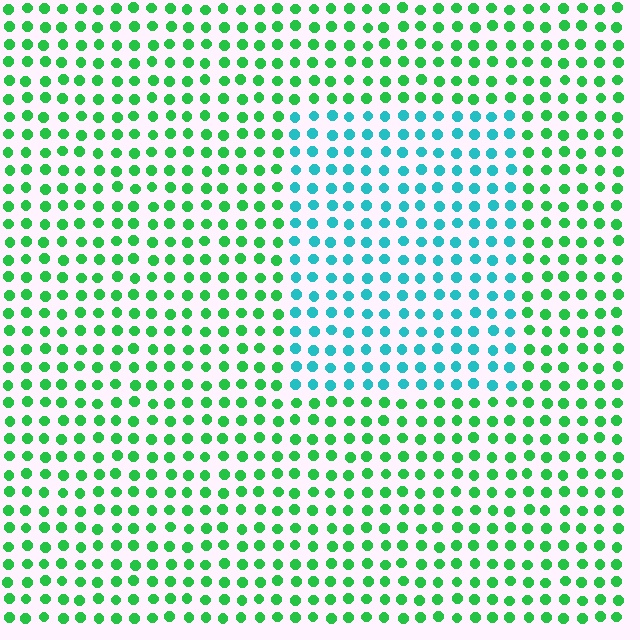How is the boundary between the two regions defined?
The boundary is defined purely by a slight shift in hue (about 50 degrees). Spacing, size, and orientation are identical on both sides.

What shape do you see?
I see a rectangle.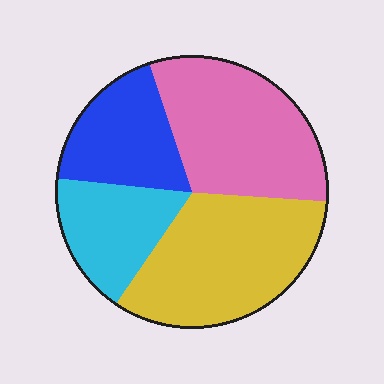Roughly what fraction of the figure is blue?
Blue takes up about one fifth (1/5) of the figure.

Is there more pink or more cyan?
Pink.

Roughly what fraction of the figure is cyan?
Cyan covers about 15% of the figure.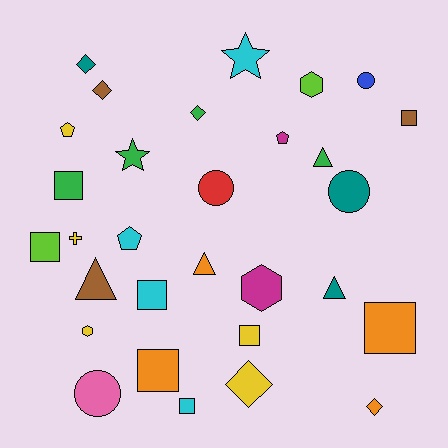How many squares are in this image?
There are 8 squares.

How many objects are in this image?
There are 30 objects.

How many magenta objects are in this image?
There are 2 magenta objects.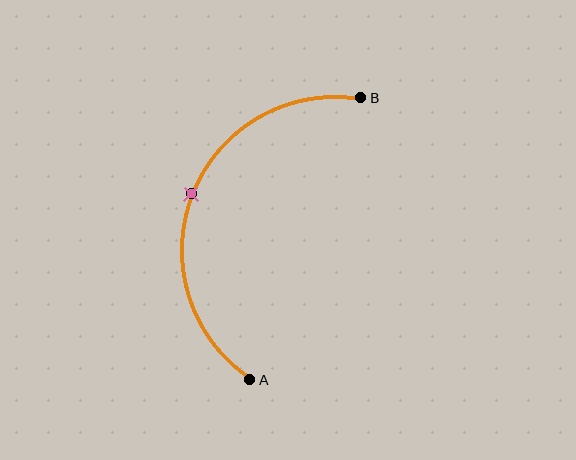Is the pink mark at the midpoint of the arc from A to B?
Yes. The pink mark lies on the arc at equal arc-length from both A and B — it is the arc midpoint.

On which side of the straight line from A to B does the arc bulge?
The arc bulges to the left of the straight line connecting A and B.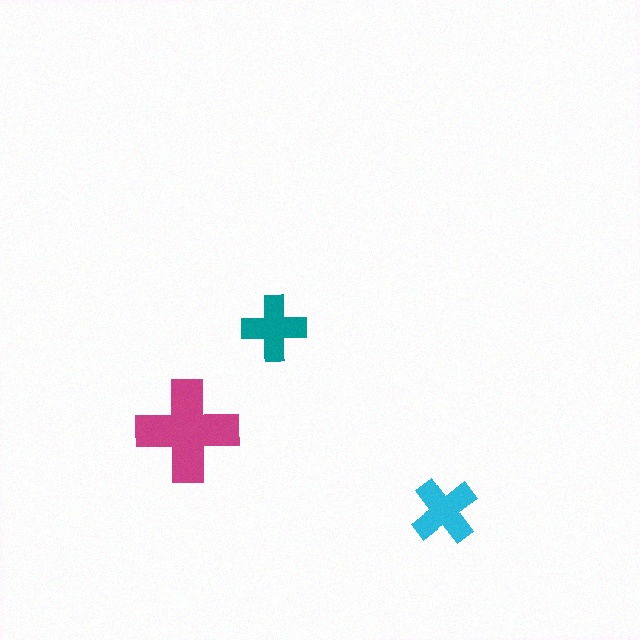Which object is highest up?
The teal cross is topmost.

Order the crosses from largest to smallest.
the magenta one, the cyan one, the teal one.